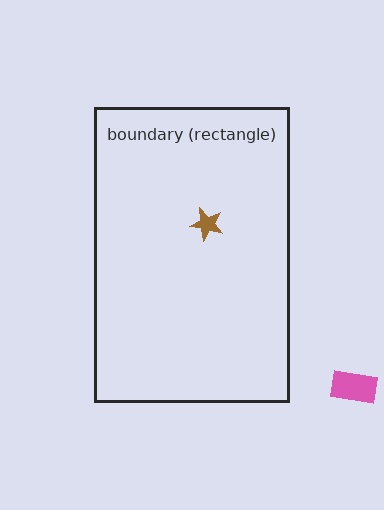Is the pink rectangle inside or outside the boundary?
Outside.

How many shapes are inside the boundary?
1 inside, 1 outside.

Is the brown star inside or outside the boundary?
Inside.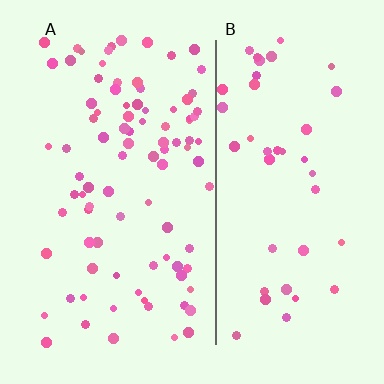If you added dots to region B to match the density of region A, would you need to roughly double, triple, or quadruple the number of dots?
Approximately double.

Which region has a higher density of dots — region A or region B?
A (the left).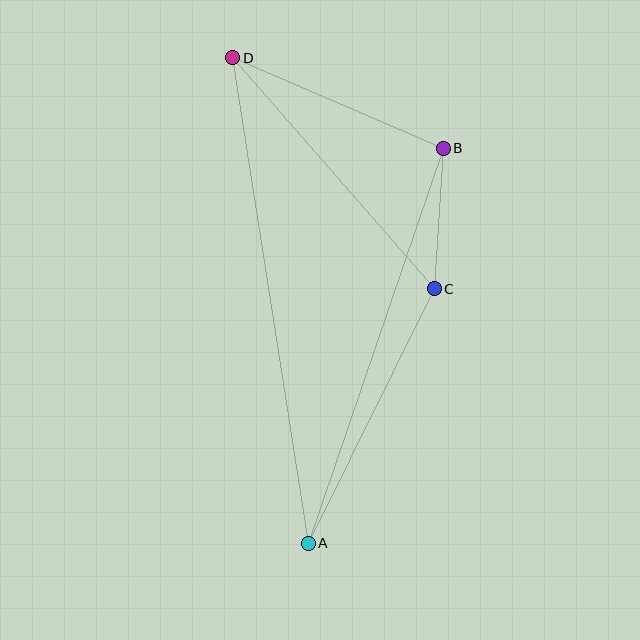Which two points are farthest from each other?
Points A and D are farthest from each other.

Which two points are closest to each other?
Points B and C are closest to each other.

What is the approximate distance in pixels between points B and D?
The distance between B and D is approximately 229 pixels.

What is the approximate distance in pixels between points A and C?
The distance between A and C is approximately 284 pixels.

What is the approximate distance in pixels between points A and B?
The distance between A and B is approximately 418 pixels.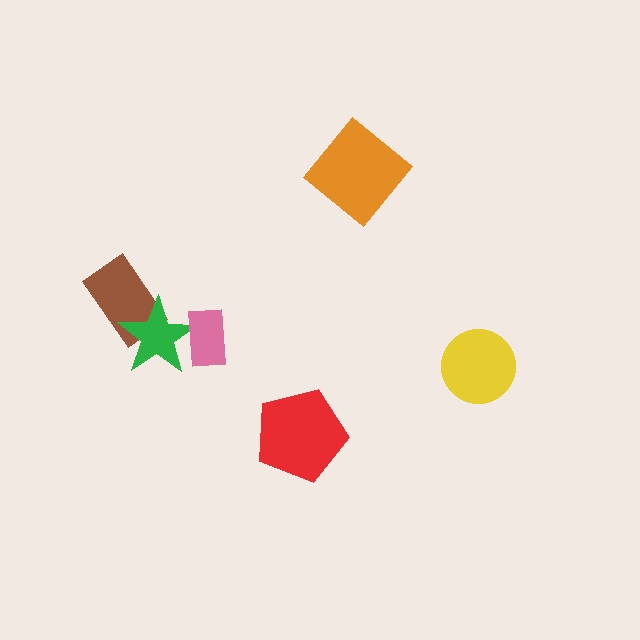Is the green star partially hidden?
Yes, it is partially covered by another shape.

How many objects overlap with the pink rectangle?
1 object overlaps with the pink rectangle.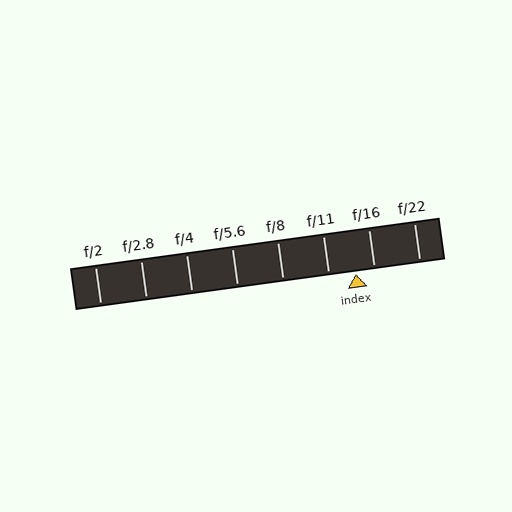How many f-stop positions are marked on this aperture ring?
There are 8 f-stop positions marked.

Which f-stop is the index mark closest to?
The index mark is closest to f/16.